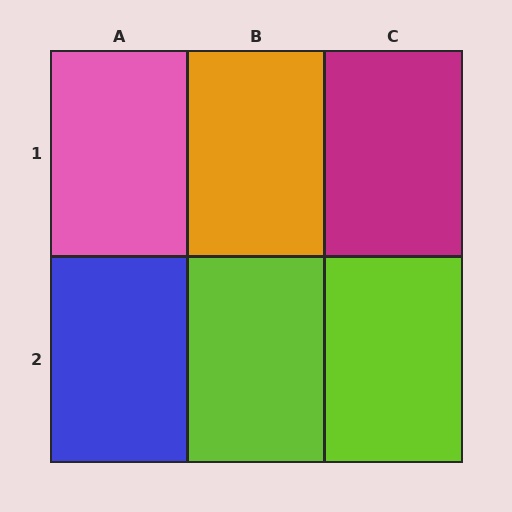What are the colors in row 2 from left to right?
Blue, lime, lime.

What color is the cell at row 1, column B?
Orange.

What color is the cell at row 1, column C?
Magenta.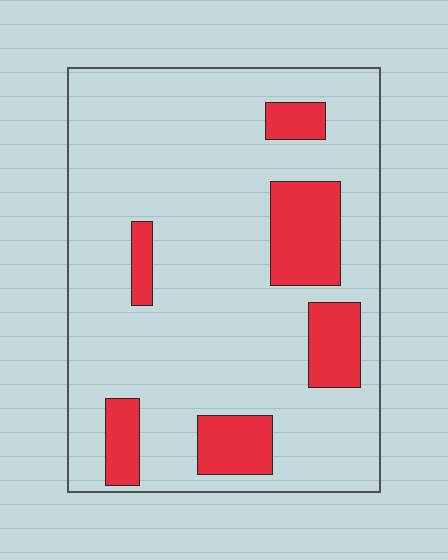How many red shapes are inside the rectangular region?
6.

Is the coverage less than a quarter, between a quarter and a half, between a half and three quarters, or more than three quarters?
Less than a quarter.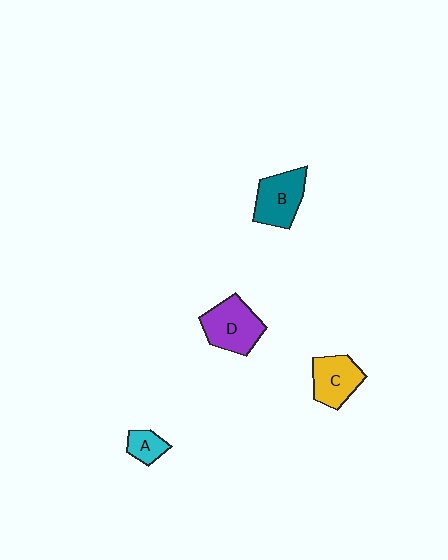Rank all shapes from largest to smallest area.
From largest to smallest: D (purple), B (teal), C (yellow), A (cyan).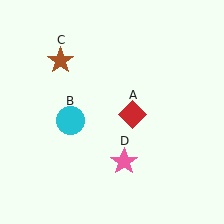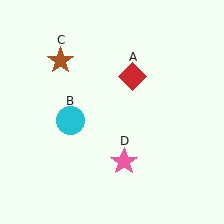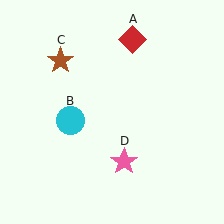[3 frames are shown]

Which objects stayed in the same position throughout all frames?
Cyan circle (object B) and brown star (object C) and pink star (object D) remained stationary.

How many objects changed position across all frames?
1 object changed position: red diamond (object A).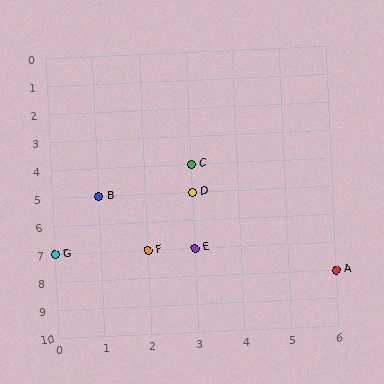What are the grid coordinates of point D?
Point D is at grid coordinates (3, 5).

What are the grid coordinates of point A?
Point A is at grid coordinates (6, 8).